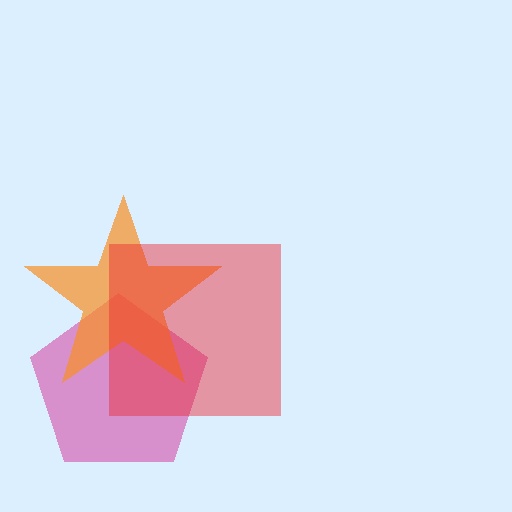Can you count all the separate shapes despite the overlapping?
Yes, there are 3 separate shapes.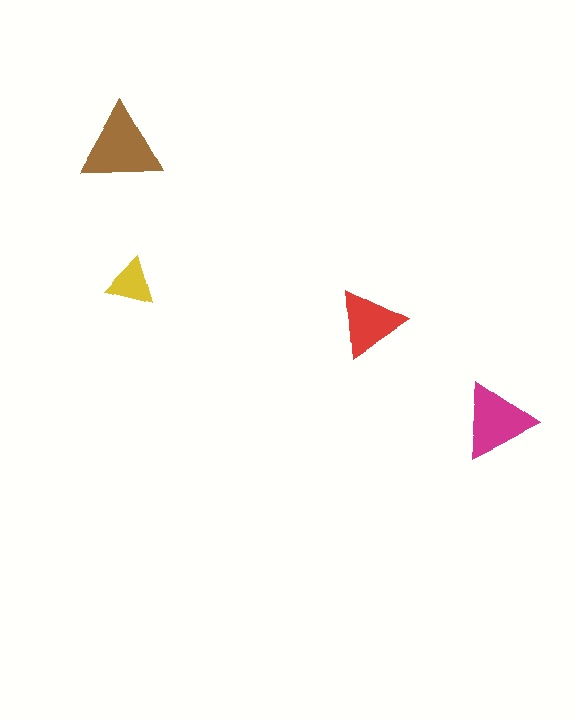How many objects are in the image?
There are 4 objects in the image.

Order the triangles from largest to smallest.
the brown one, the magenta one, the red one, the yellow one.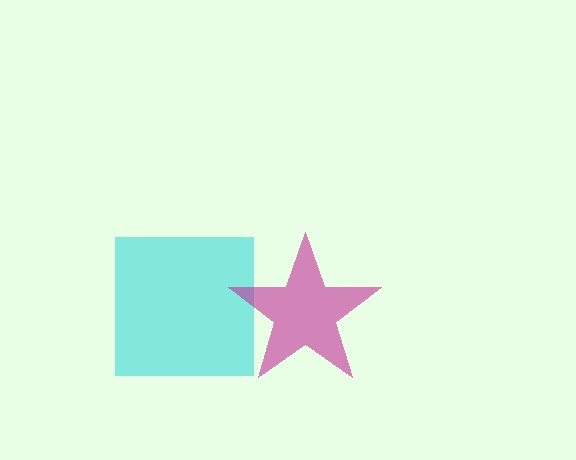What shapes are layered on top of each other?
The layered shapes are: a cyan square, a magenta star.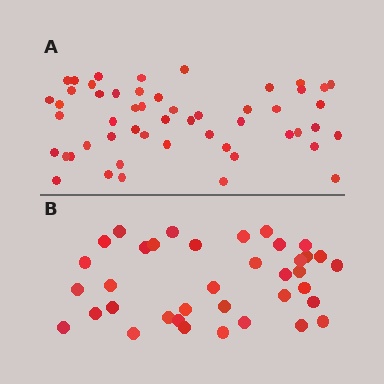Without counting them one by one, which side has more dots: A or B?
Region A (the top region) has more dots.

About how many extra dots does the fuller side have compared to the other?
Region A has approximately 15 more dots than region B.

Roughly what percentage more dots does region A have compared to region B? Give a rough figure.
About 40% more.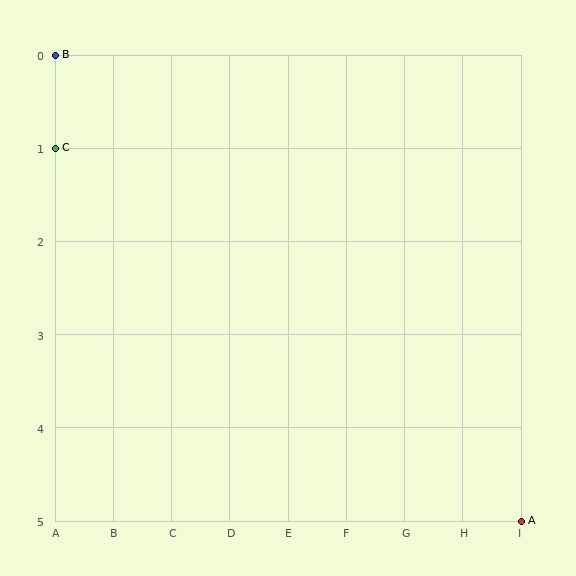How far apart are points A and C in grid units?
Points A and C are 8 columns and 4 rows apart (about 8.9 grid units diagonally).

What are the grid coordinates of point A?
Point A is at grid coordinates (I, 5).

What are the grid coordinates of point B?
Point B is at grid coordinates (A, 0).